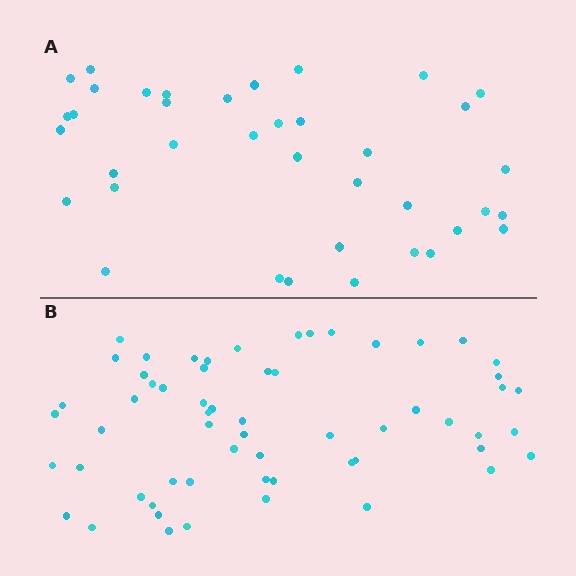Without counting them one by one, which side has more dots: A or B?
Region B (the bottom region) has more dots.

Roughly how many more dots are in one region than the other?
Region B has approximately 20 more dots than region A.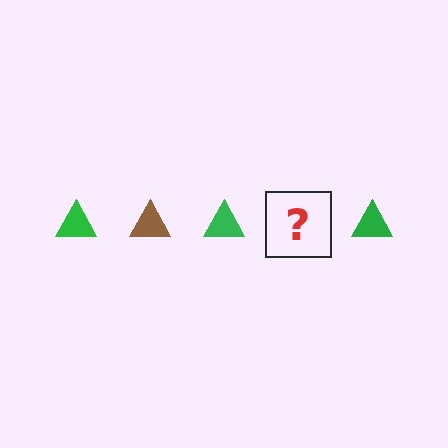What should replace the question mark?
The question mark should be replaced with a brown triangle.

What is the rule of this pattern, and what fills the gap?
The rule is that the pattern cycles through green, brown triangles. The gap should be filled with a brown triangle.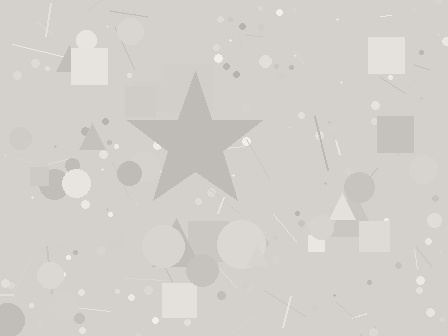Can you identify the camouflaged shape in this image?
The camouflaged shape is a star.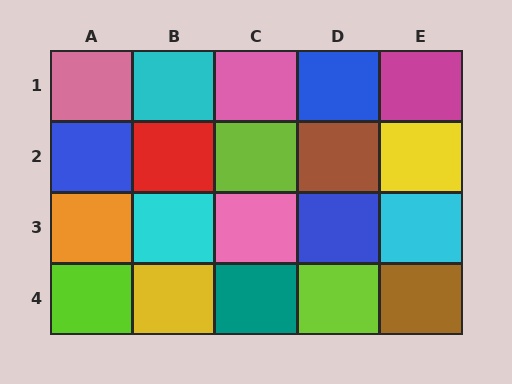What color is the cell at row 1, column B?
Cyan.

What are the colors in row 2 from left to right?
Blue, red, lime, brown, yellow.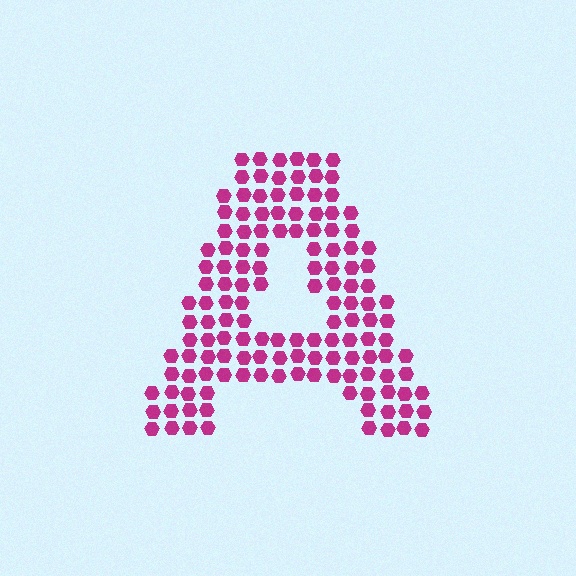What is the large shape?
The large shape is the letter A.